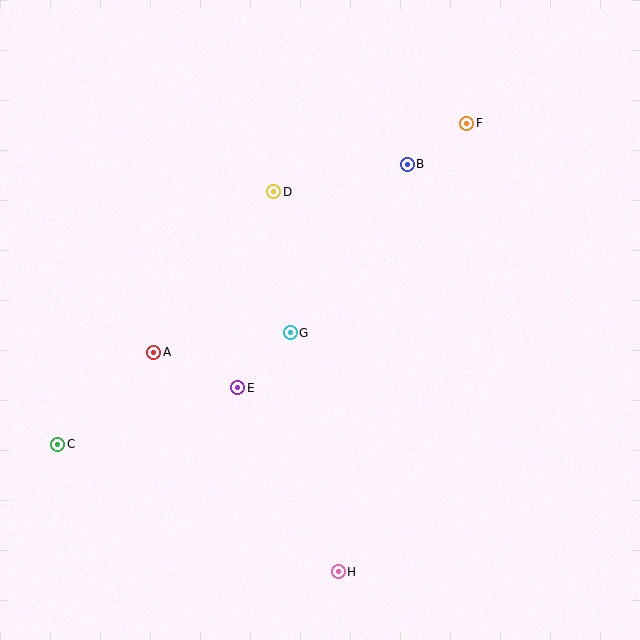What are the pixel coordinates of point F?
Point F is at (467, 123).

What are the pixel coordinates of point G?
Point G is at (290, 333).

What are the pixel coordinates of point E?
Point E is at (238, 388).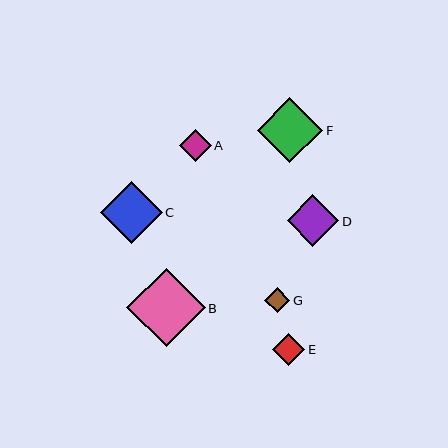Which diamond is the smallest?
Diamond G is the smallest with a size of approximately 25 pixels.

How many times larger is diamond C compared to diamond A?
Diamond C is approximately 1.9 times the size of diamond A.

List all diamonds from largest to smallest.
From largest to smallest: B, F, C, D, E, A, G.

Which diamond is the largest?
Diamond B is the largest with a size of approximately 78 pixels.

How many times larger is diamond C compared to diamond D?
Diamond C is approximately 1.2 times the size of diamond D.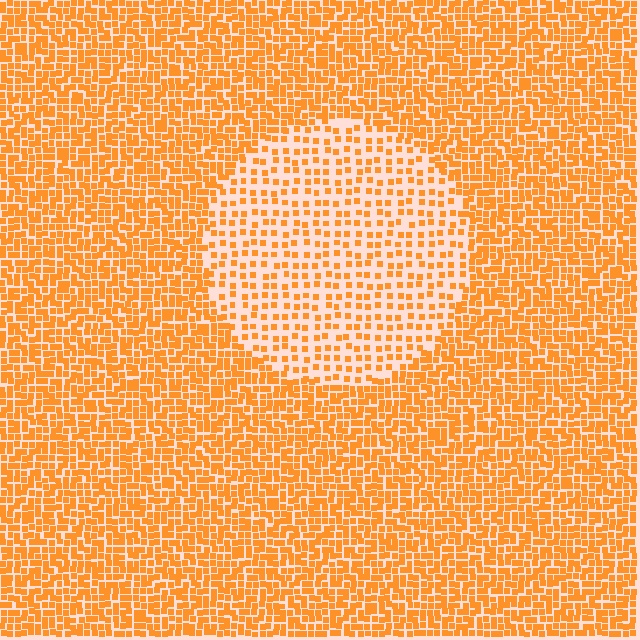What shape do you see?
I see a circle.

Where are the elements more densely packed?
The elements are more densely packed outside the circle boundary.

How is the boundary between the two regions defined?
The boundary is defined by a change in element density (approximately 2.2x ratio). All elements are the same color, size, and shape.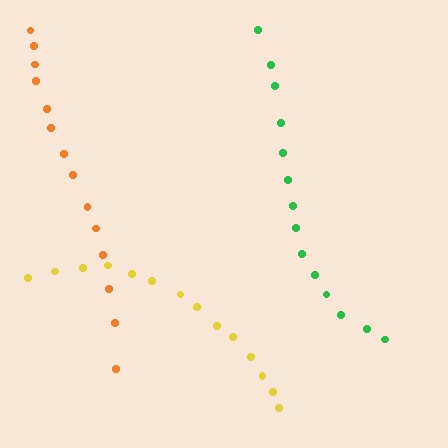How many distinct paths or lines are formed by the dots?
There are 3 distinct paths.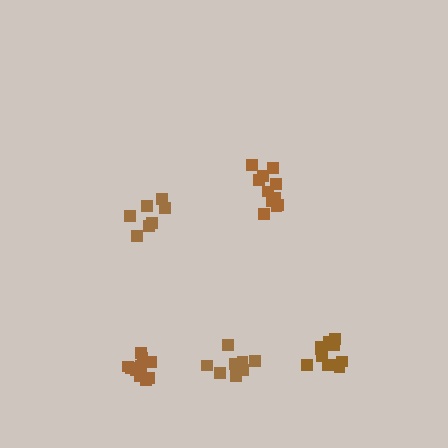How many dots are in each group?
Group 1: 11 dots, Group 2: 12 dots, Group 3: 7 dots, Group 4: 11 dots, Group 5: 8 dots (49 total).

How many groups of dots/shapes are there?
There are 5 groups.